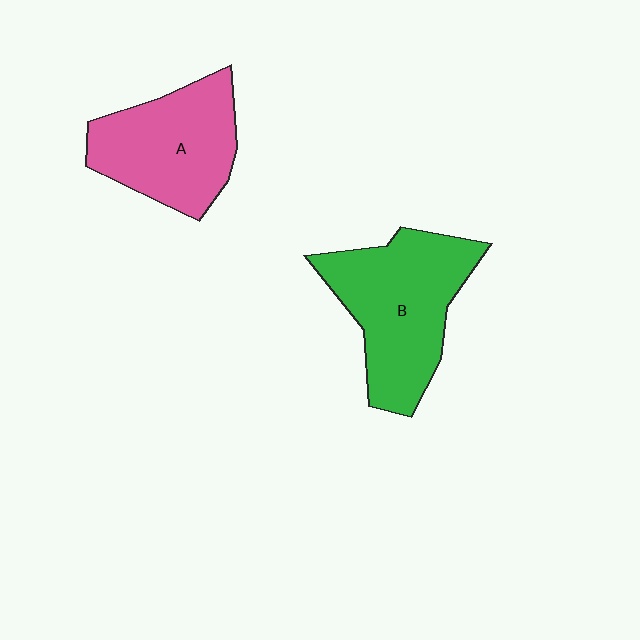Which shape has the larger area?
Shape B (green).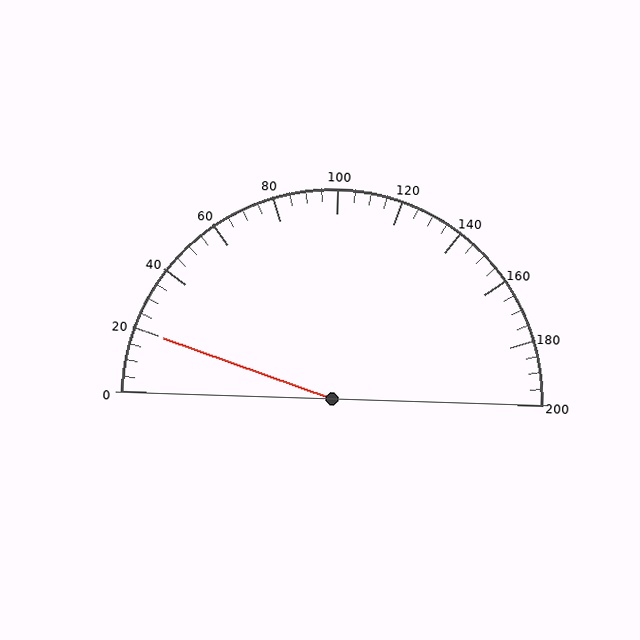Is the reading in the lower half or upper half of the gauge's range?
The reading is in the lower half of the range (0 to 200).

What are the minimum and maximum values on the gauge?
The gauge ranges from 0 to 200.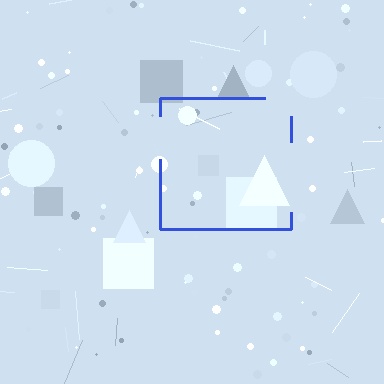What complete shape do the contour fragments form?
The contour fragments form a square.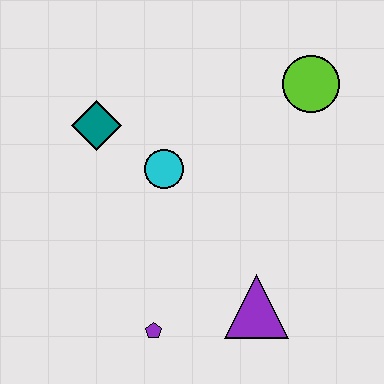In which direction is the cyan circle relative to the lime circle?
The cyan circle is to the left of the lime circle.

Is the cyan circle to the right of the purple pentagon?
Yes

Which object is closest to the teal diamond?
The cyan circle is closest to the teal diamond.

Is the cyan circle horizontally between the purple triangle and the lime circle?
No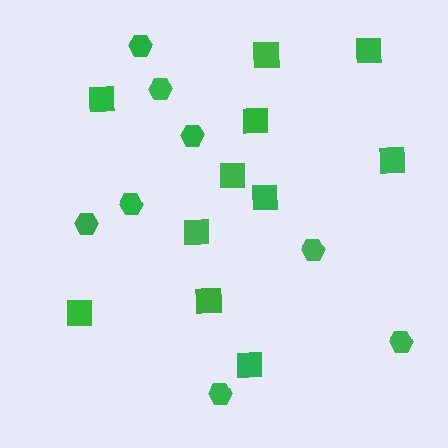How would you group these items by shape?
There are 2 groups: one group of hexagons (8) and one group of squares (11).